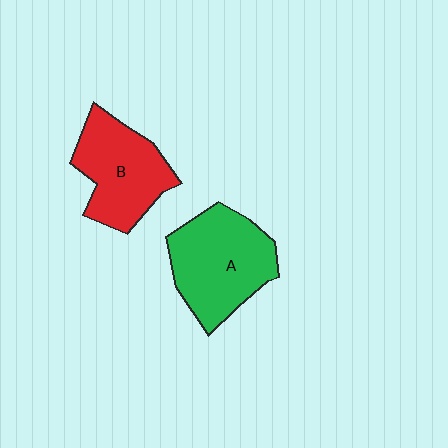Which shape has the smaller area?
Shape B (red).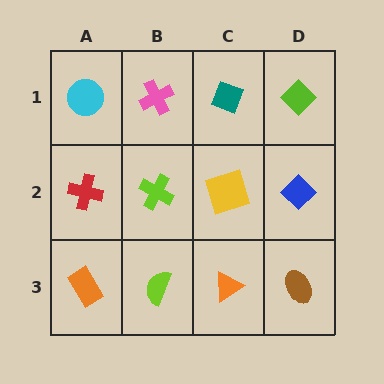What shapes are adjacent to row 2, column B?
A pink cross (row 1, column B), a lime semicircle (row 3, column B), a red cross (row 2, column A), a yellow square (row 2, column C).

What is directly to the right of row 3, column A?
A lime semicircle.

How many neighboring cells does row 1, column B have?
3.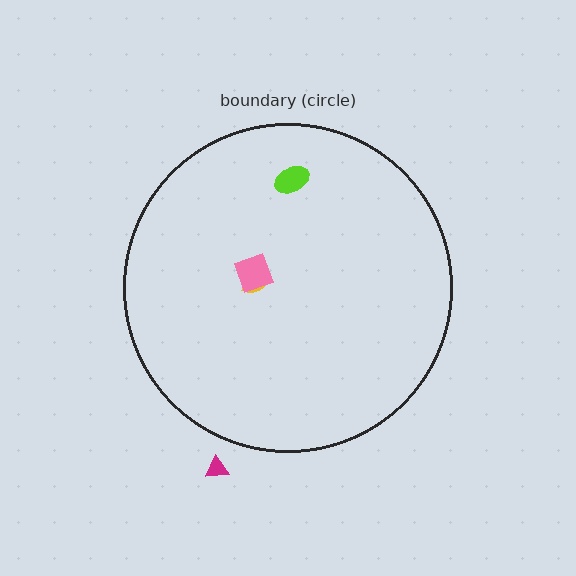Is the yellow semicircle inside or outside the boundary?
Inside.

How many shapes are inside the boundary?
3 inside, 1 outside.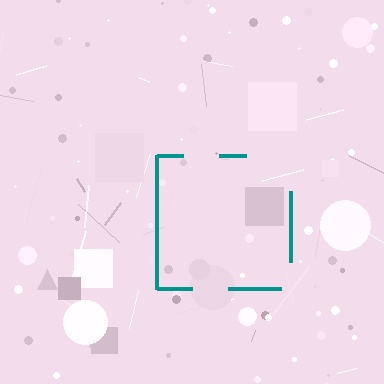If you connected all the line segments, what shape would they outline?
They would outline a square.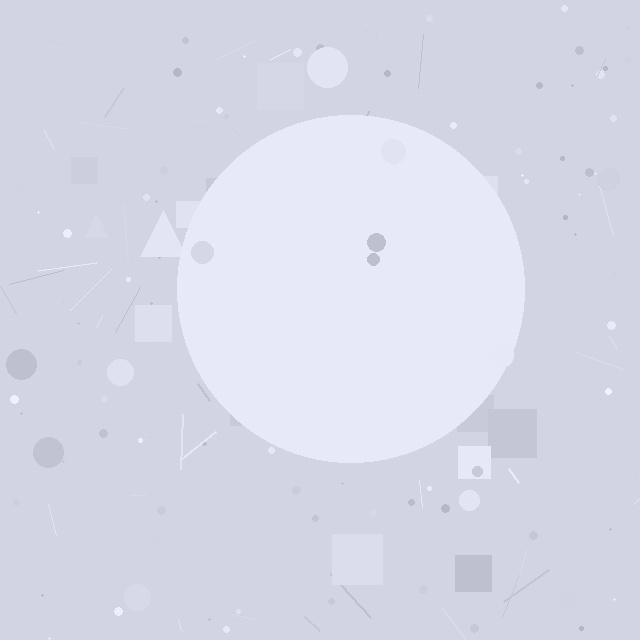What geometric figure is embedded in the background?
A circle is embedded in the background.